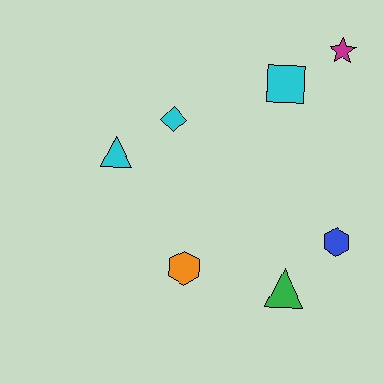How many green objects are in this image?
There is 1 green object.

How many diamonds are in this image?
There is 1 diamond.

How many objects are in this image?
There are 7 objects.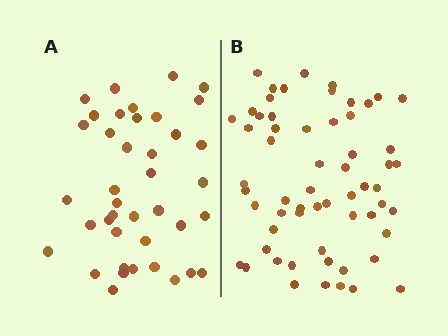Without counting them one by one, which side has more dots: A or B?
Region B (the right region) has more dots.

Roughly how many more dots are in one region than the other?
Region B has approximately 20 more dots than region A.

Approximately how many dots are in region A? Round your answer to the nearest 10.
About 40 dots.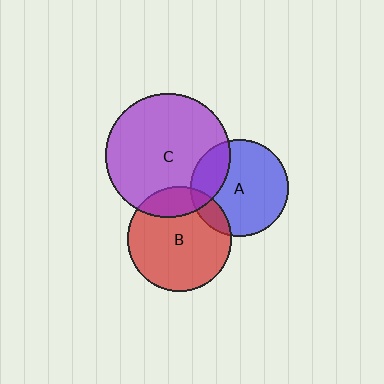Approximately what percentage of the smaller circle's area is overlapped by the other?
Approximately 25%.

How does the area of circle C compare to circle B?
Approximately 1.4 times.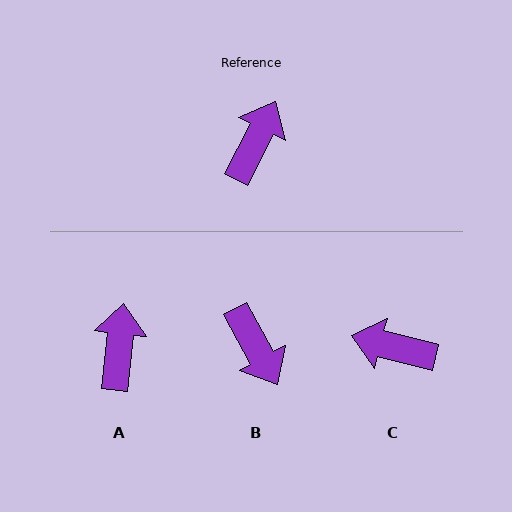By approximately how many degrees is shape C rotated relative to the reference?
Approximately 103 degrees counter-clockwise.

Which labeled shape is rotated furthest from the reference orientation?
B, about 124 degrees away.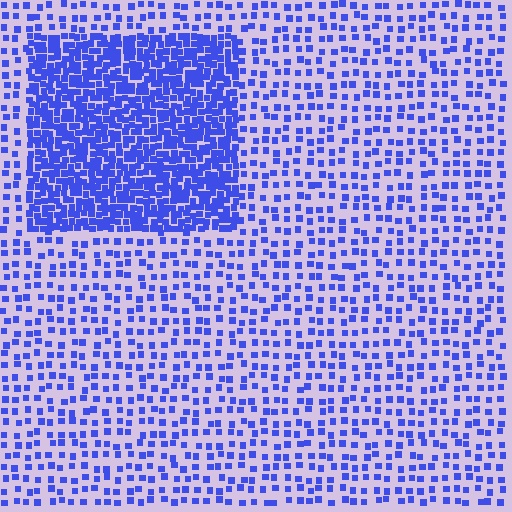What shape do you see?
I see a rectangle.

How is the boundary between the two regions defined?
The boundary is defined by a change in element density (approximately 2.7x ratio). All elements are the same color, size, and shape.